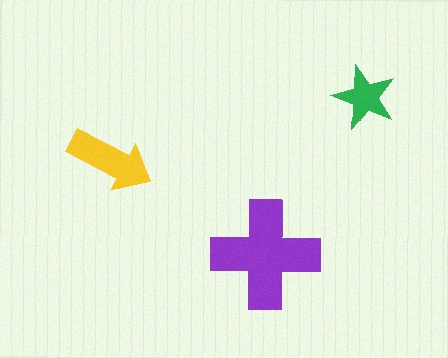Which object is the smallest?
The green star.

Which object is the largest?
The purple cross.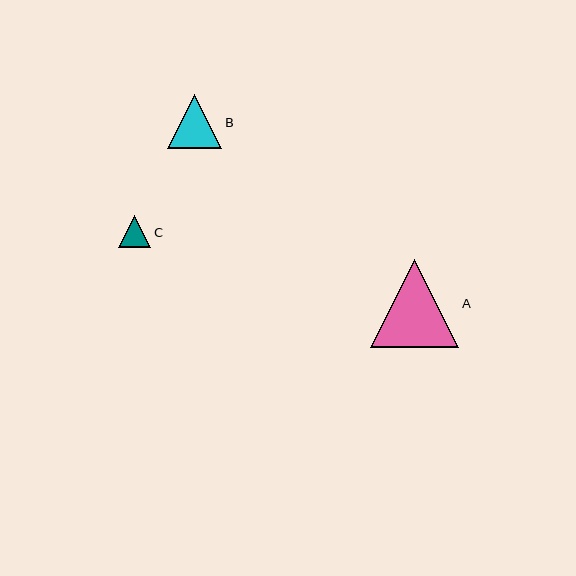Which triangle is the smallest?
Triangle C is the smallest with a size of approximately 32 pixels.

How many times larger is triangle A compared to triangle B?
Triangle A is approximately 1.6 times the size of triangle B.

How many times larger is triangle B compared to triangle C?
Triangle B is approximately 1.7 times the size of triangle C.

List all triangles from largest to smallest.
From largest to smallest: A, B, C.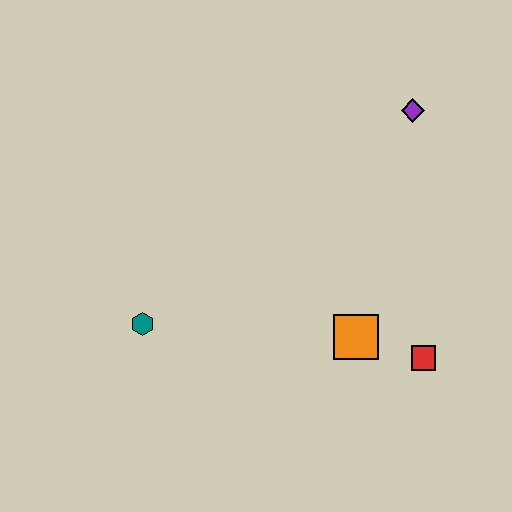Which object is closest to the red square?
The orange square is closest to the red square.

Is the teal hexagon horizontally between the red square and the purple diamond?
No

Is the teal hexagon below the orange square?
No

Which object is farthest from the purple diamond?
The teal hexagon is farthest from the purple diamond.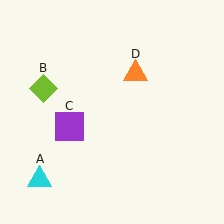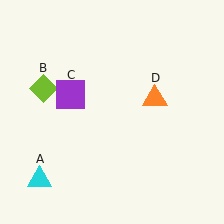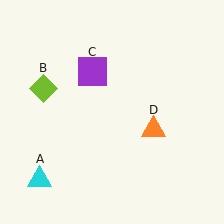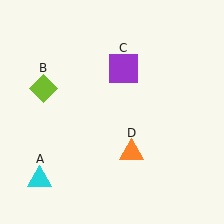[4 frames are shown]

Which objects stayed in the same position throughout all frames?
Cyan triangle (object A) and lime diamond (object B) remained stationary.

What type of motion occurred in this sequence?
The purple square (object C), orange triangle (object D) rotated clockwise around the center of the scene.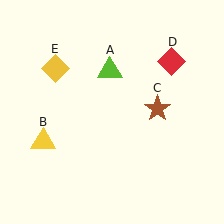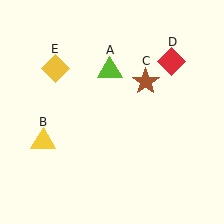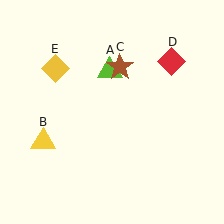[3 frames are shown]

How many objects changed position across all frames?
1 object changed position: brown star (object C).